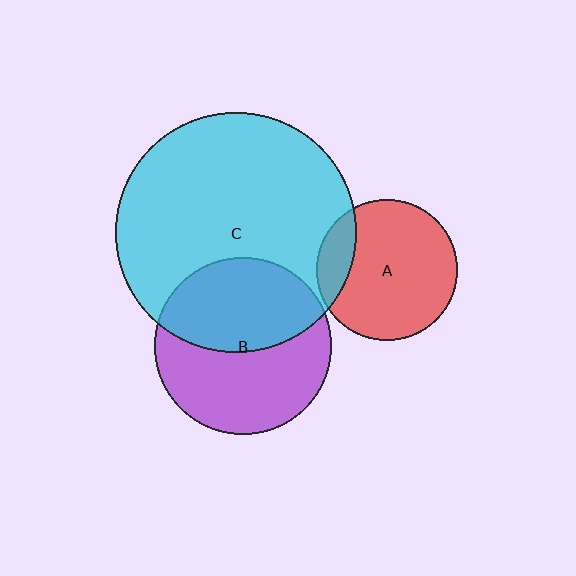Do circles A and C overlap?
Yes.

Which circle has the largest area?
Circle C (cyan).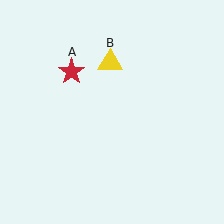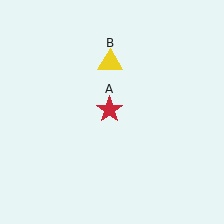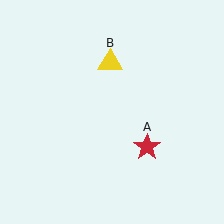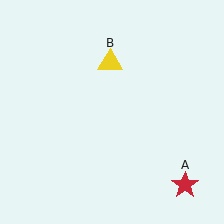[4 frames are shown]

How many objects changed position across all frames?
1 object changed position: red star (object A).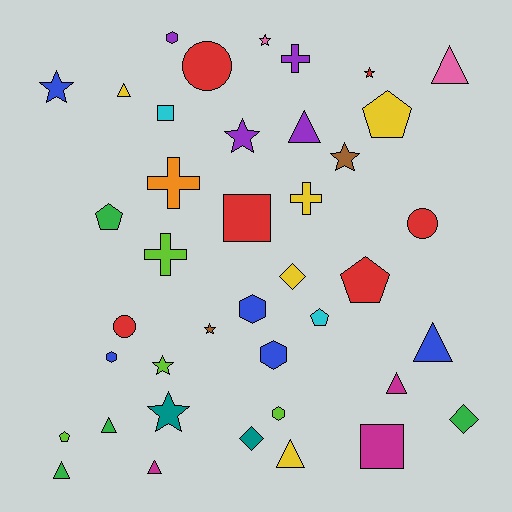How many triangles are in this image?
There are 9 triangles.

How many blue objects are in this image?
There are 5 blue objects.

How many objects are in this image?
There are 40 objects.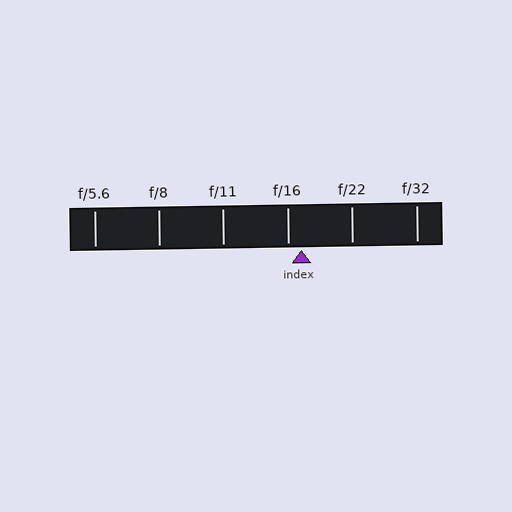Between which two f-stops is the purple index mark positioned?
The index mark is between f/16 and f/22.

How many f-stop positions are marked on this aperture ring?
There are 6 f-stop positions marked.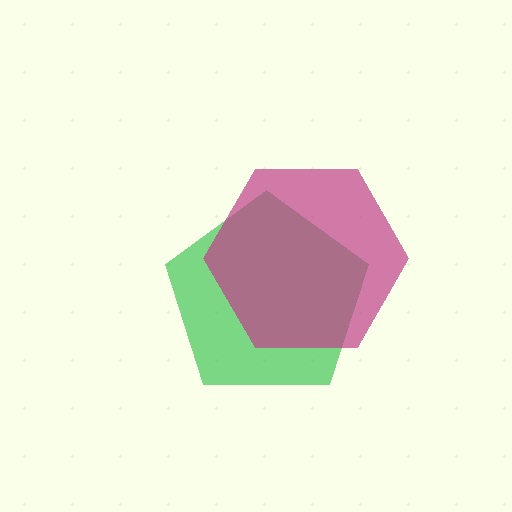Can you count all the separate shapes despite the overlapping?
Yes, there are 2 separate shapes.